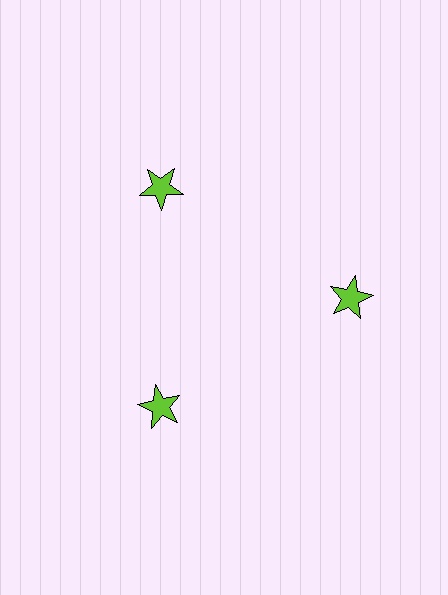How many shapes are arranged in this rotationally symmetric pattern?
There are 3 shapes, arranged in 3 groups of 1.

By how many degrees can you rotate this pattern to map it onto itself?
The pattern maps onto itself every 120 degrees of rotation.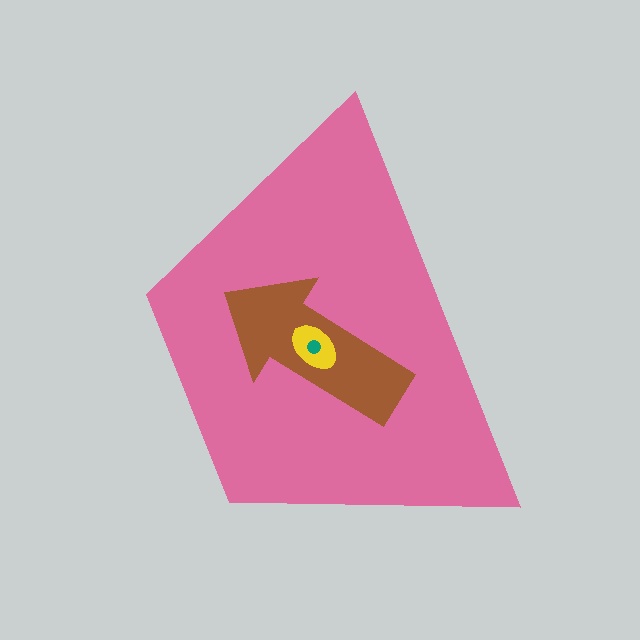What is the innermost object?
The teal circle.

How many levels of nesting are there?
4.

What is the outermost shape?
The pink trapezoid.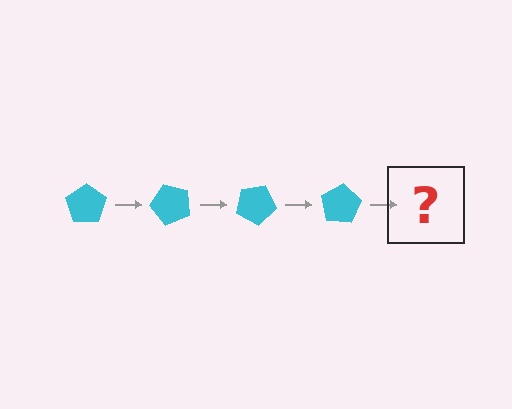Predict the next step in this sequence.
The next step is a cyan pentagon rotated 200 degrees.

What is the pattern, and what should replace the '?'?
The pattern is that the pentagon rotates 50 degrees each step. The '?' should be a cyan pentagon rotated 200 degrees.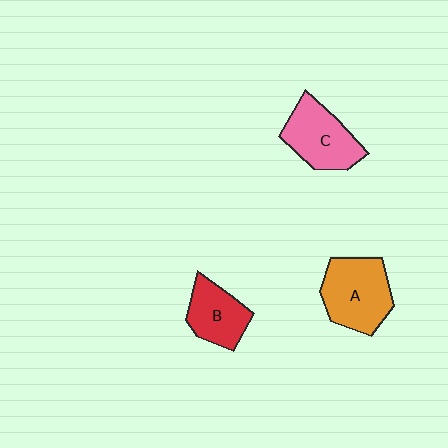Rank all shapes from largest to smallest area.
From largest to smallest: A (orange), C (pink), B (red).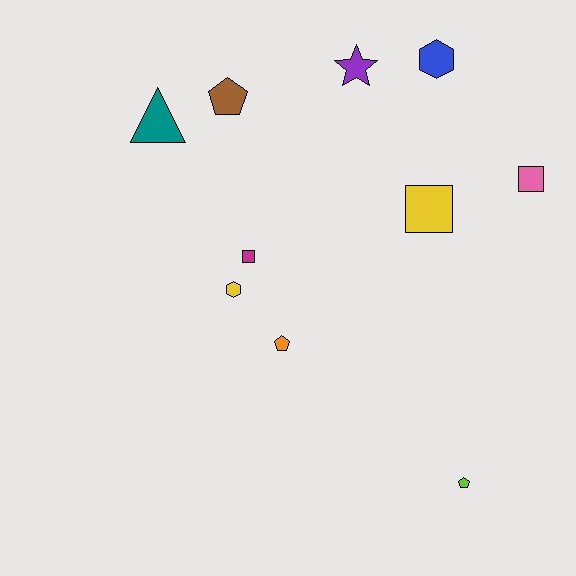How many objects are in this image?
There are 10 objects.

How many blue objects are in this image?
There is 1 blue object.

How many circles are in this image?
There are no circles.